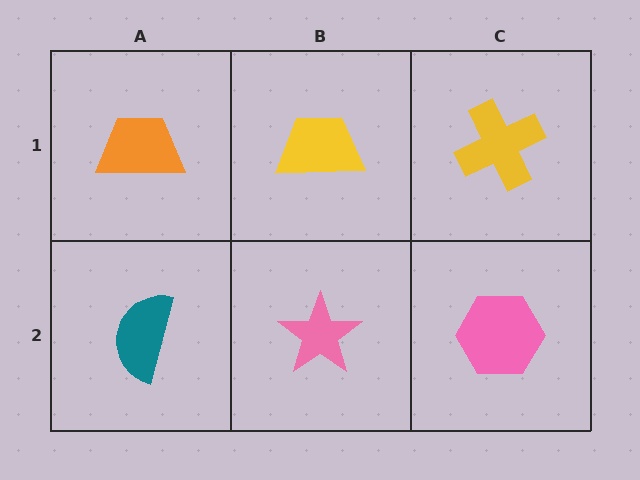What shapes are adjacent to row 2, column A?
An orange trapezoid (row 1, column A), a pink star (row 2, column B).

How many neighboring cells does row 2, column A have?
2.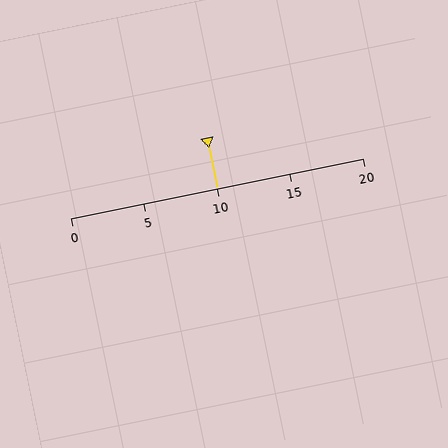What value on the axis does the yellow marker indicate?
The marker indicates approximately 10.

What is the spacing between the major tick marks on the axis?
The major ticks are spaced 5 apart.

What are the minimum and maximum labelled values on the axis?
The axis runs from 0 to 20.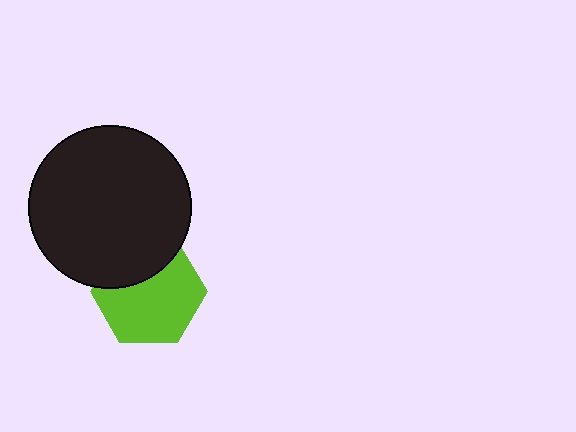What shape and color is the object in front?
The object in front is a black circle.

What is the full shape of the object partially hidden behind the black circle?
The partially hidden object is a lime hexagon.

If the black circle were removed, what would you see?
You would see the complete lime hexagon.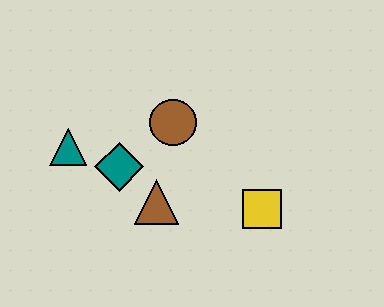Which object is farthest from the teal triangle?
The yellow square is farthest from the teal triangle.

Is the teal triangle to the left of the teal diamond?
Yes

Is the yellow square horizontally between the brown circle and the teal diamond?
No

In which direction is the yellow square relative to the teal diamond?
The yellow square is to the right of the teal diamond.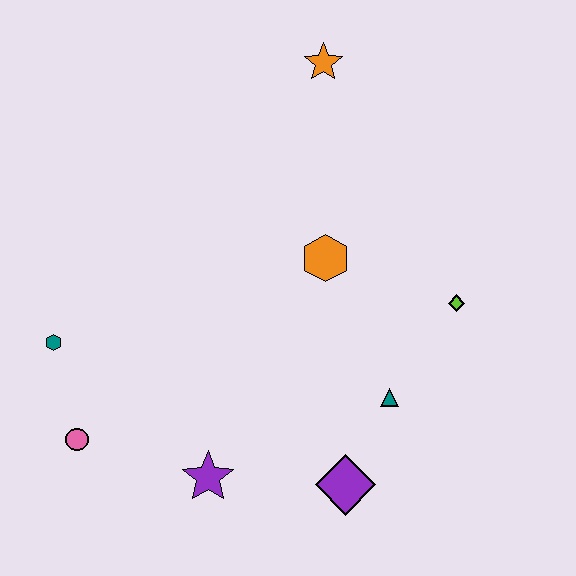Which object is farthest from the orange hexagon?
The pink circle is farthest from the orange hexagon.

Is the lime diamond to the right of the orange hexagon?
Yes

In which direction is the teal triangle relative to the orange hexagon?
The teal triangle is below the orange hexagon.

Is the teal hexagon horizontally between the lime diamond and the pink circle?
No